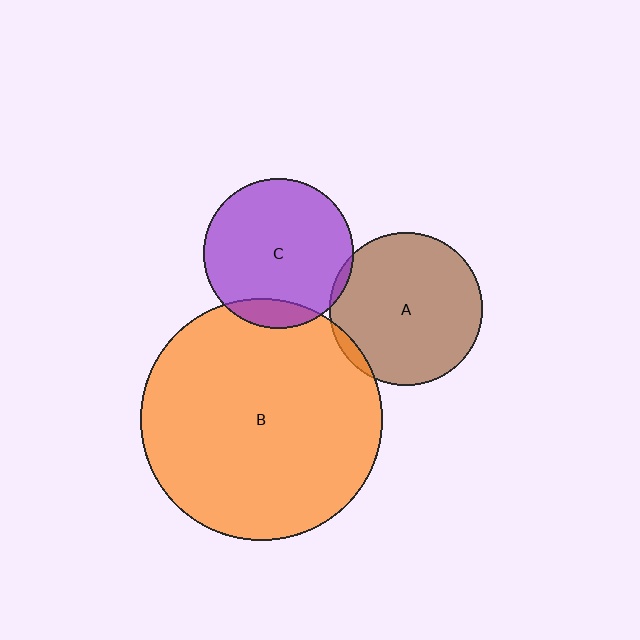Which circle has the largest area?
Circle B (orange).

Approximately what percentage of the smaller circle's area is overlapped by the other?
Approximately 5%.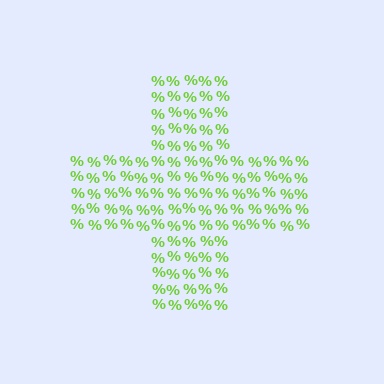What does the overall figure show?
The overall figure shows a cross.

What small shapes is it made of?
It is made of small percent signs.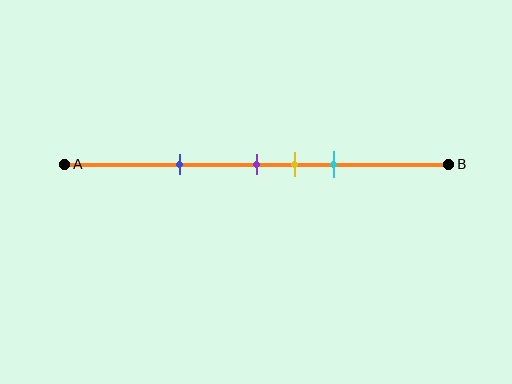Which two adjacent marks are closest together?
The purple and yellow marks are the closest adjacent pair.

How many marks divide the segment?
There are 4 marks dividing the segment.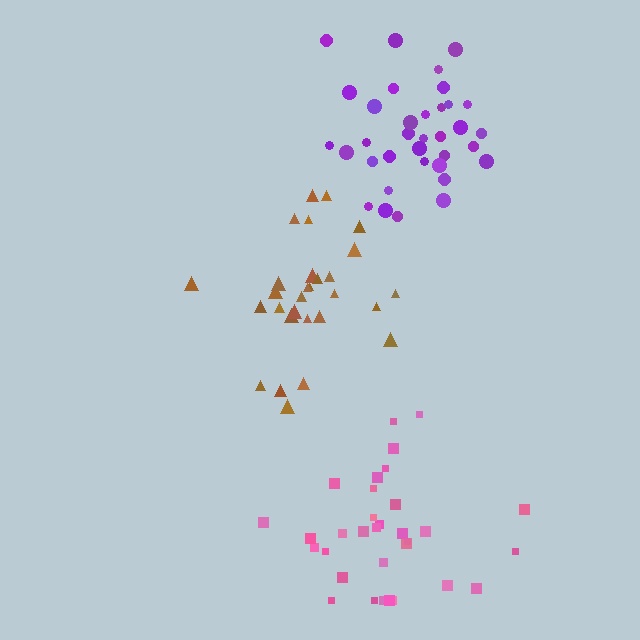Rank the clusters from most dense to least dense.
purple, pink, brown.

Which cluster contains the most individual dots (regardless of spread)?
Purple (35).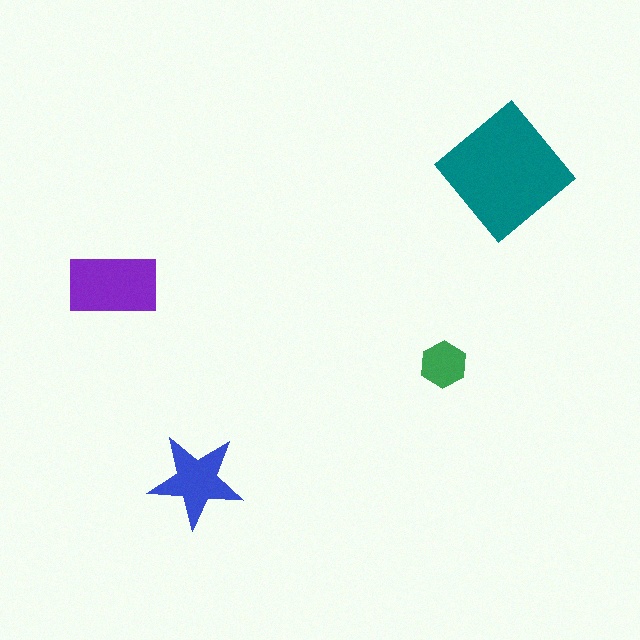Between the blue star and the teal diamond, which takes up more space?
The teal diamond.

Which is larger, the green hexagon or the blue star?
The blue star.